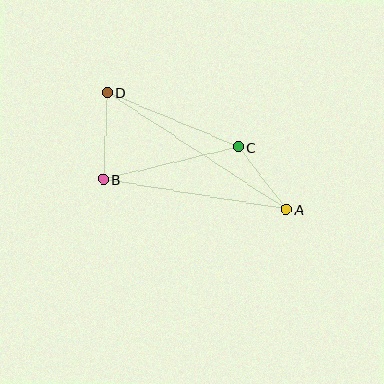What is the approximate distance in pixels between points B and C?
The distance between B and C is approximately 139 pixels.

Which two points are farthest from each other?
Points A and D are farthest from each other.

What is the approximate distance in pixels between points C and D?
The distance between C and D is approximately 143 pixels.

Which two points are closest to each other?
Points A and C are closest to each other.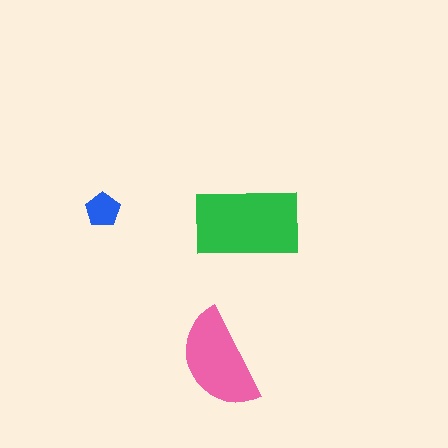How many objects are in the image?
There are 3 objects in the image.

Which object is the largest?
The green rectangle.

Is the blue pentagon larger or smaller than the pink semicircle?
Smaller.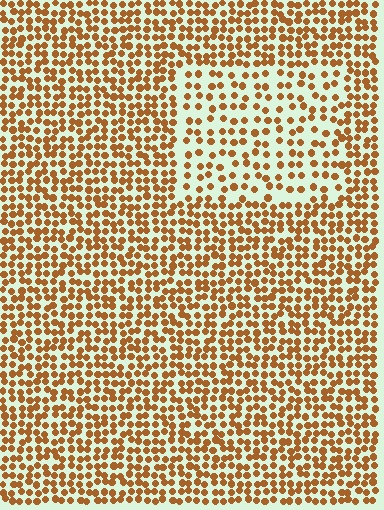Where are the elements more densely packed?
The elements are more densely packed outside the rectangle boundary.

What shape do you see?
I see a rectangle.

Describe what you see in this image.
The image contains small brown elements arranged at two different densities. A rectangle-shaped region is visible where the elements are less densely packed than the surrounding area.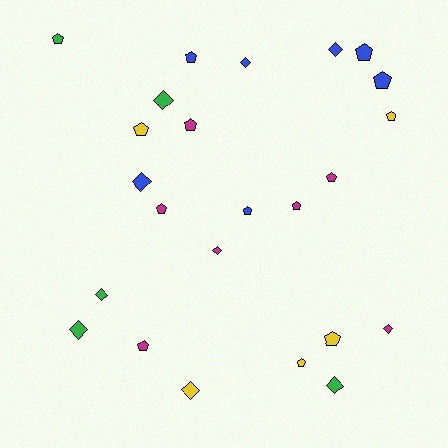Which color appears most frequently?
Blue, with 7 objects.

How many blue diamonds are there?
There are 3 blue diamonds.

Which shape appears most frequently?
Pentagon, with 14 objects.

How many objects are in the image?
There are 24 objects.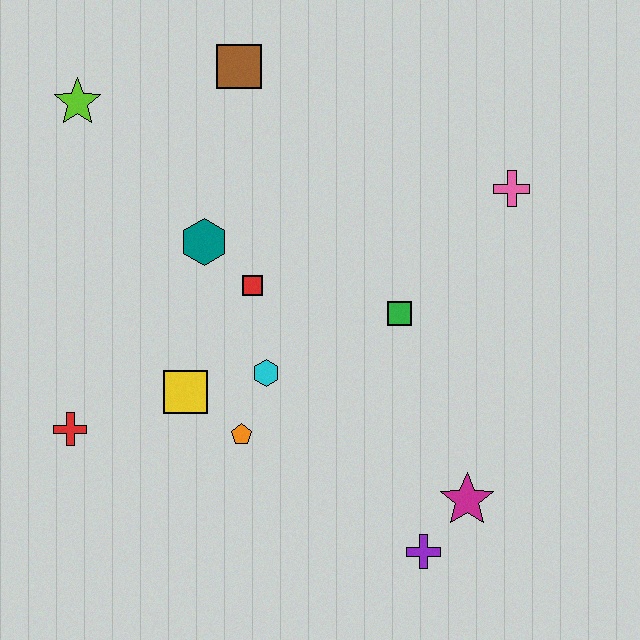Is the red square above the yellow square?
Yes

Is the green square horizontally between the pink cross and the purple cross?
No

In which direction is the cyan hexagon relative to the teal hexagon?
The cyan hexagon is below the teal hexagon.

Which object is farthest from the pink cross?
The red cross is farthest from the pink cross.